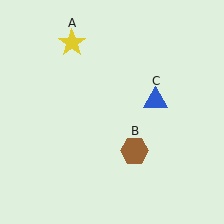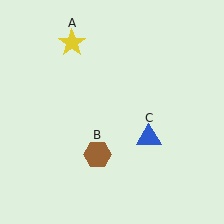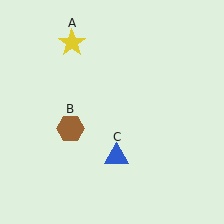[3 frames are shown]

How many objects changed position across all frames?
2 objects changed position: brown hexagon (object B), blue triangle (object C).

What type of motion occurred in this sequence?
The brown hexagon (object B), blue triangle (object C) rotated clockwise around the center of the scene.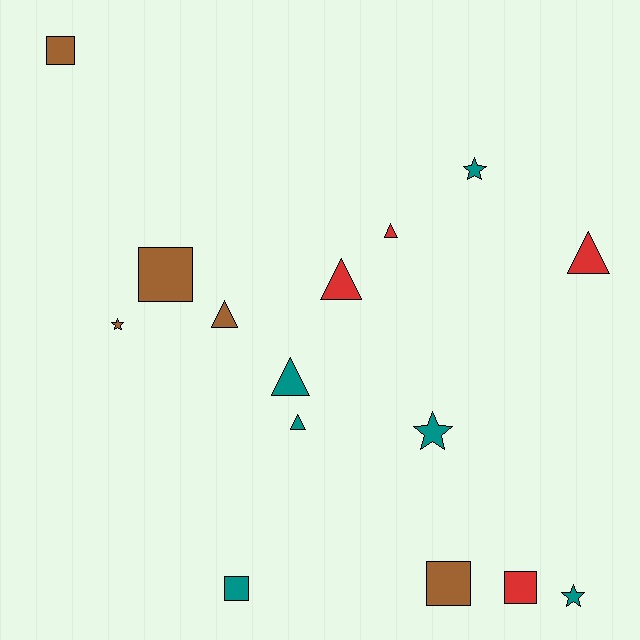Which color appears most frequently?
Teal, with 6 objects.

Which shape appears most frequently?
Triangle, with 6 objects.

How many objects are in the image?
There are 15 objects.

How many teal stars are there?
There are 3 teal stars.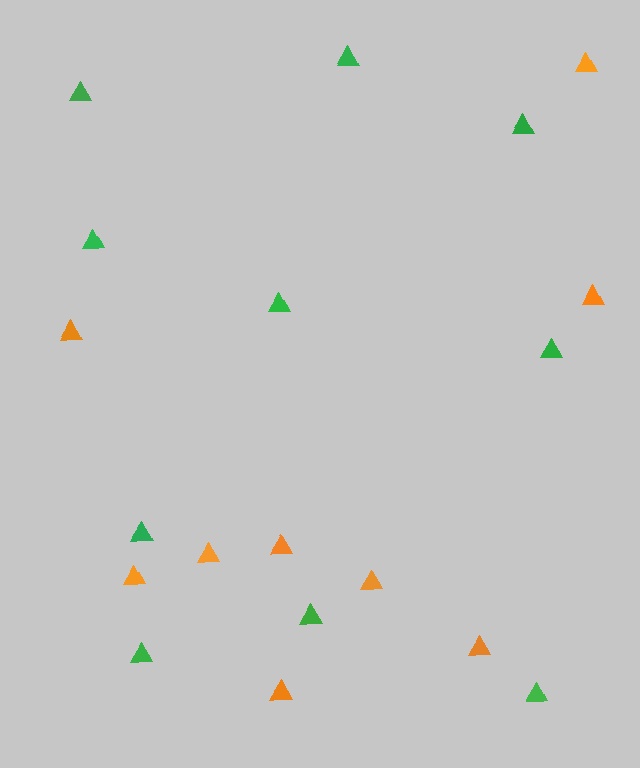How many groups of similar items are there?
There are 2 groups: one group of green triangles (10) and one group of orange triangles (9).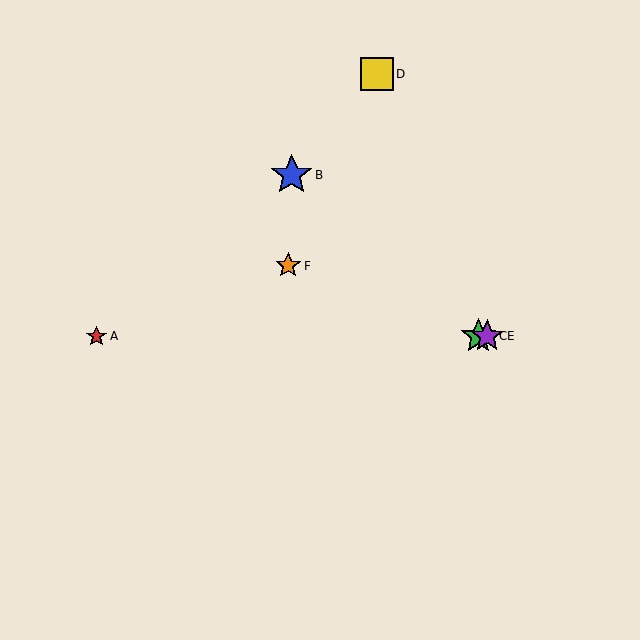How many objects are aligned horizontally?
3 objects (A, C, E) are aligned horizontally.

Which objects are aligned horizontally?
Objects A, C, E are aligned horizontally.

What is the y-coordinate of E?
Object E is at y≈336.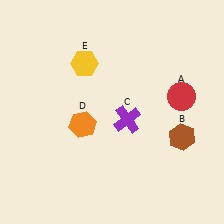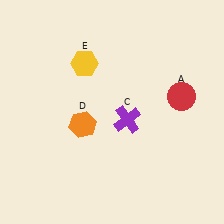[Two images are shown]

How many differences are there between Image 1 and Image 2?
There is 1 difference between the two images.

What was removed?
The brown hexagon (B) was removed in Image 2.